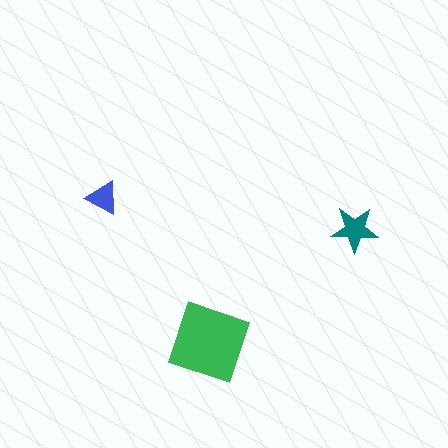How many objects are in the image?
There are 3 objects in the image.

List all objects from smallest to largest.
The blue triangle, the teal star, the green diamond.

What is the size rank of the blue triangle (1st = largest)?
3rd.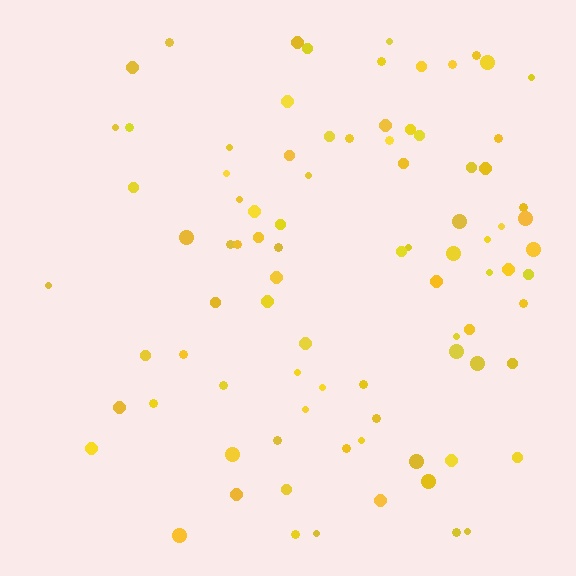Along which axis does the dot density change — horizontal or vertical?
Horizontal.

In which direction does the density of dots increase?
From left to right, with the right side densest.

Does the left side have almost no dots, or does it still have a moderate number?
Still a moderate number, just noticeably fewer than the right.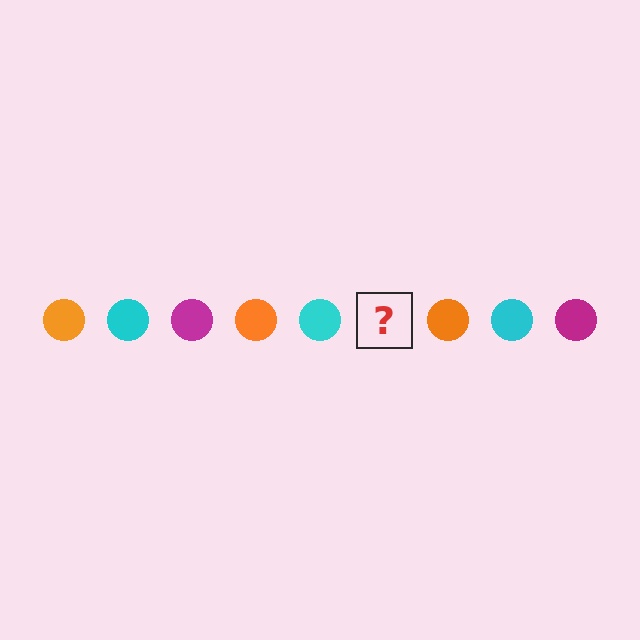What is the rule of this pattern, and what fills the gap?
The rule is that the pattern cycles through orange, cyan, magenta circles. The gap should be filled with a magenta circle.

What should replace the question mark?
The question mark should be replaced with a magenta circle.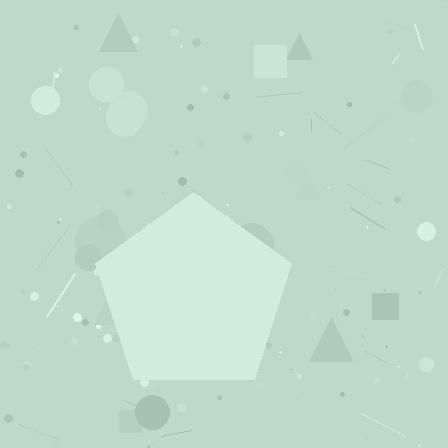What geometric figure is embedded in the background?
A pentagon is embedded in the background.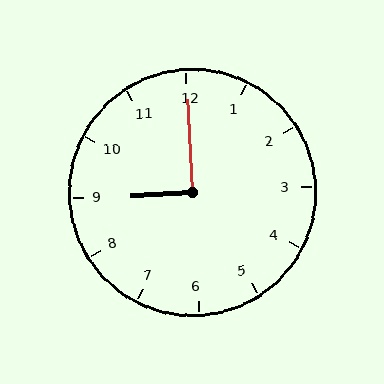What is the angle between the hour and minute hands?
Approximately 90 degrees.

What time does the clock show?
9:00.